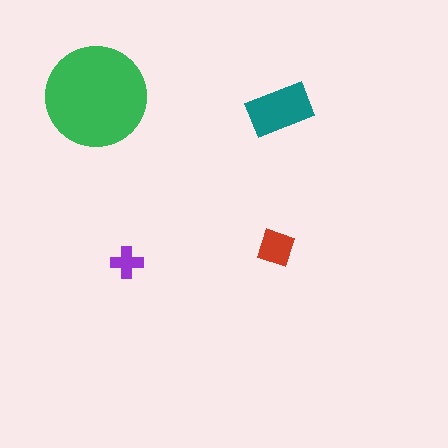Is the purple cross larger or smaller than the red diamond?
Smaller.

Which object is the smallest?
The purple cross.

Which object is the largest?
The green circle.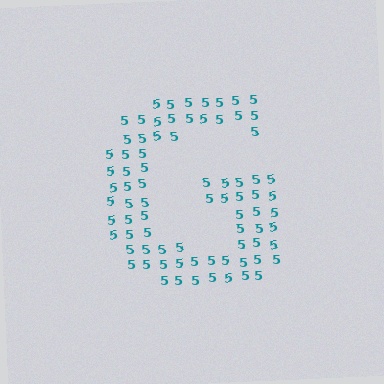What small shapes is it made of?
It is made of small digit 5's.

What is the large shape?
The large shape is the letter G.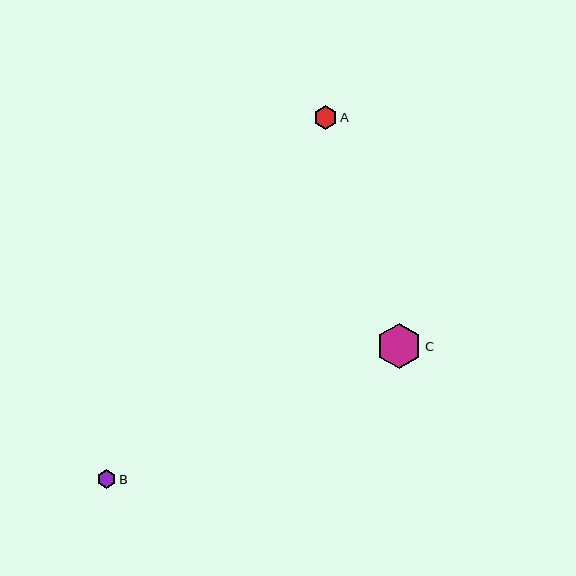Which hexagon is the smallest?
Hexagon B is the smallest with a size of approximately 19 pixels.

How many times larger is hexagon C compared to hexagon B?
Hexagon C is approximately 2.4 times the size of hexagon B.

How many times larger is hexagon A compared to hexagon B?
Hexagon A is approximately 1.3 times the size of hexagon B.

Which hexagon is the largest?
Hexagon C is the largest with a size of approximately 46 pixels.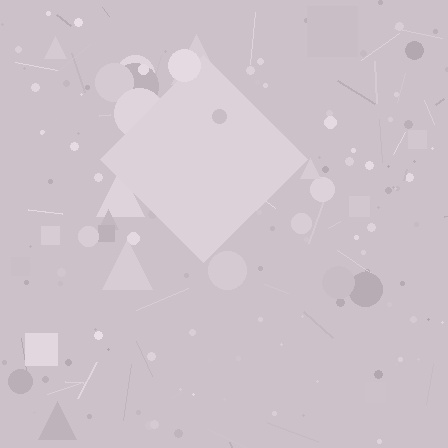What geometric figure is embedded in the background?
A diamond is embedded in the background.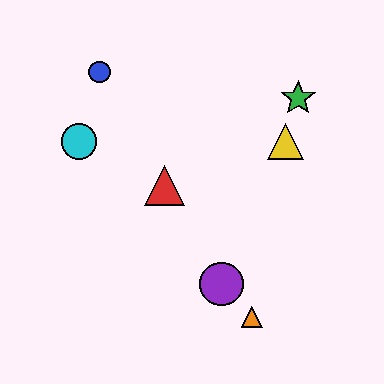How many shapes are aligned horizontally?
2 shapes (the yellow triangle, the cyan circle) are aligned horizontally.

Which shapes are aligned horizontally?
The yellow triangle, the cyan circle are aligned horizontally.